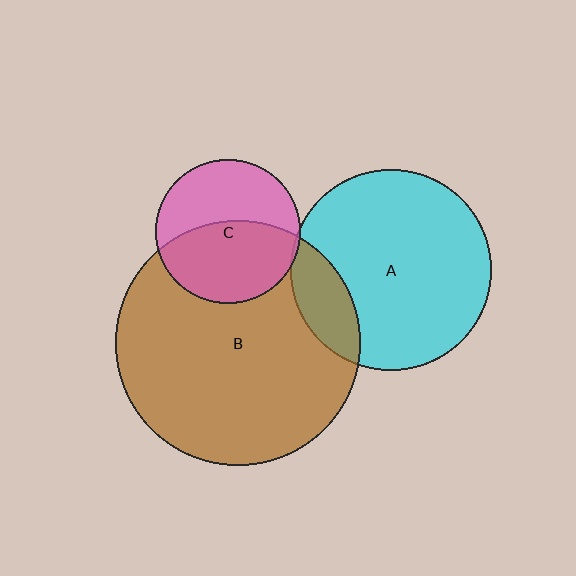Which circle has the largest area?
Circle B (brown).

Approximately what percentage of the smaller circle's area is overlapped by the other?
Approximately 55%.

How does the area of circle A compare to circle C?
Approximately 2.0 times.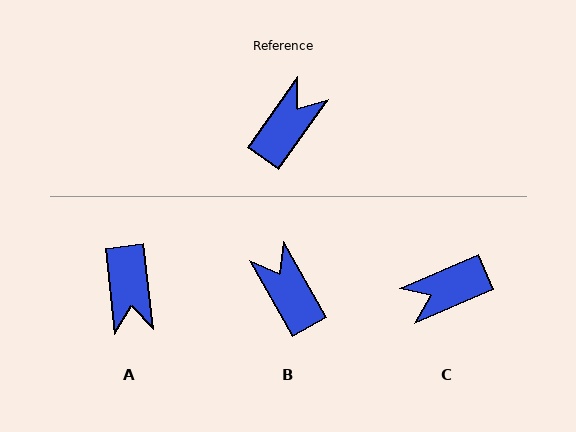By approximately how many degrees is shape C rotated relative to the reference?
Approximately 148 degrees counter-clockwise.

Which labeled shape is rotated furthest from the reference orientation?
C, about 148 degrees away.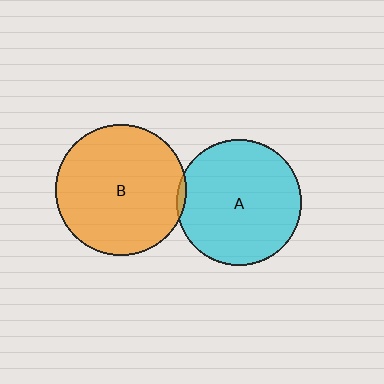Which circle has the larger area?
Circle B (orange).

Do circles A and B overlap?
Yes.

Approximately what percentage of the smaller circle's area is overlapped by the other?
Approximately 5%.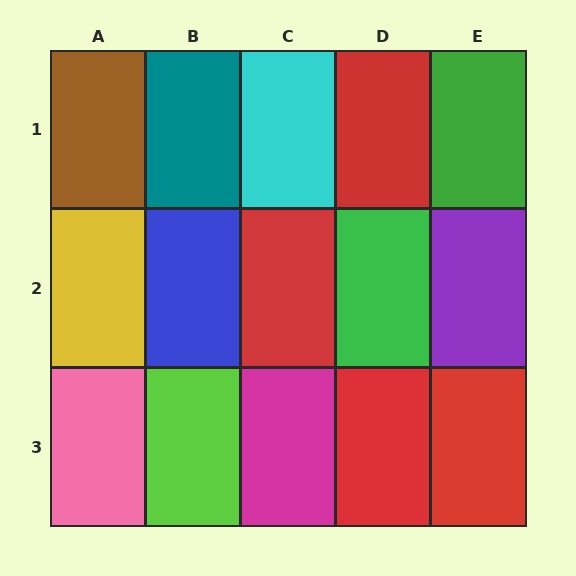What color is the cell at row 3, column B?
Lime.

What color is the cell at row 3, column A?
Pink.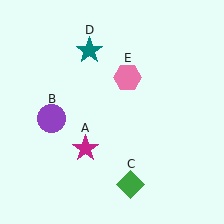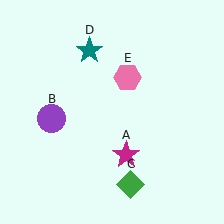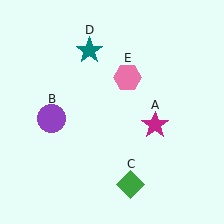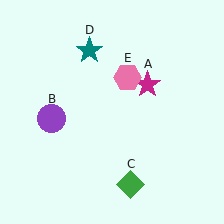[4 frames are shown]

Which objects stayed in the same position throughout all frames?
Purple circle (object B) and green diamond (object C) and teal star (object D) and pink hexagon (object E) remained stationary.